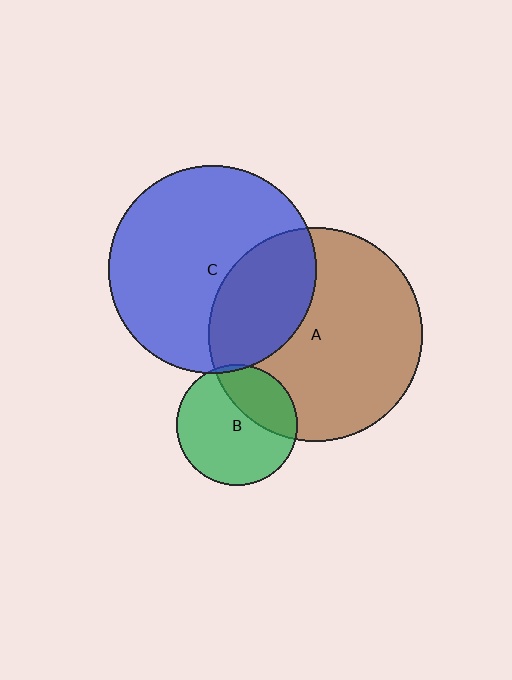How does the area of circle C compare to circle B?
Approximately 3.0 times.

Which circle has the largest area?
Circle A (brown).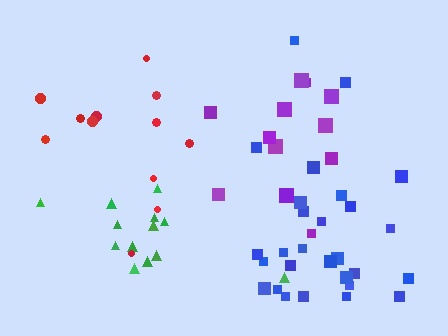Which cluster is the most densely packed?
Purple.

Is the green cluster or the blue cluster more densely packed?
Green.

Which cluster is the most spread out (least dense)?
Red.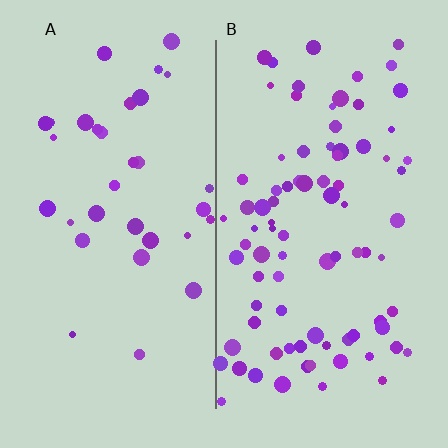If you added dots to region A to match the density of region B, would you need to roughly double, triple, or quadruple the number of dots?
Approximately triple.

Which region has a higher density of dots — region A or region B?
B (the right).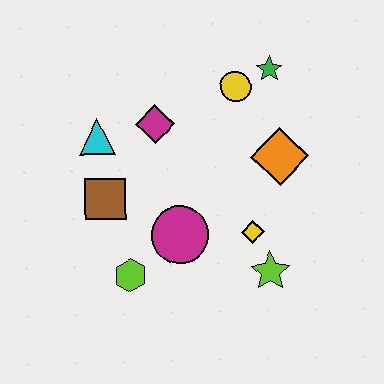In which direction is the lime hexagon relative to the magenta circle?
The lime hexagon is to the left of the magenta circle.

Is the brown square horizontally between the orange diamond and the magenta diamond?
No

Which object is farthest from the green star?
The lime hexagon is farthest from the green star.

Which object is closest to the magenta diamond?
The cyan triangle is closest to the magenta diamond.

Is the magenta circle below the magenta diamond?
Yes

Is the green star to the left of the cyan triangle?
No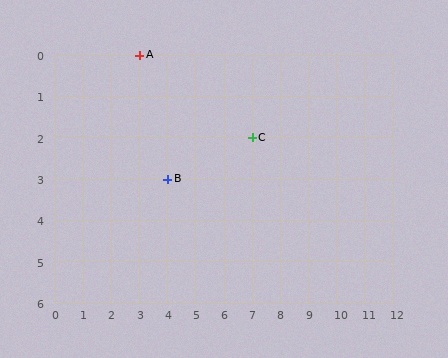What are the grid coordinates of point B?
Point B is at grid coordinates (4, 3).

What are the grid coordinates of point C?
Point C is at grid coordinates (7, 2).